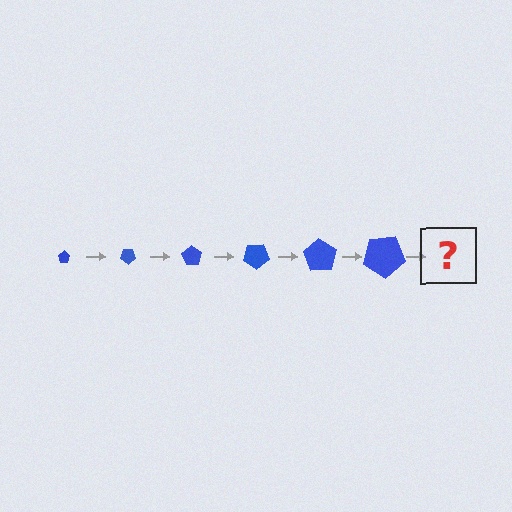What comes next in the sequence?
The next element should be a pentagon, larger than the previous one and rotated 210 degrees from the start.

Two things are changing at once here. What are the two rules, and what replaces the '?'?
The two rules are that the pentagon grows larger each step and it rotates 35 degrees each step. The '?' should be a pentagon, larger than the previous one and rotated 210 degrees from the start.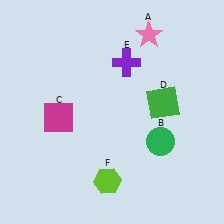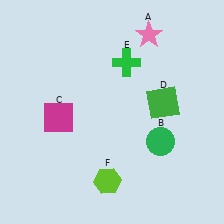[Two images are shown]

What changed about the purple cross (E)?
In Image 1, E is purple. In Image 2, it changed to green.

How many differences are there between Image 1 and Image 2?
There is 1 difference between the two images.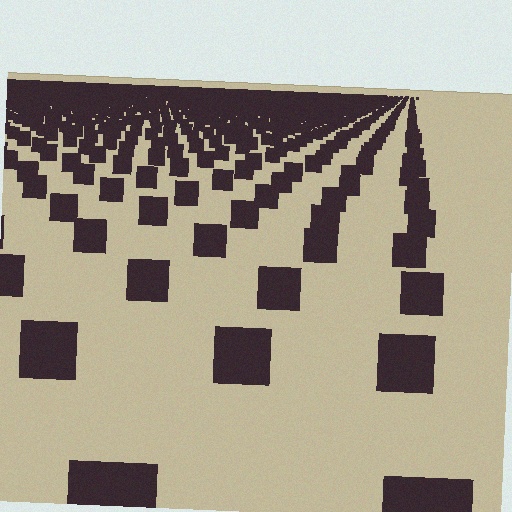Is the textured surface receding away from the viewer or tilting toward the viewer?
The surface is receding away from the viewer. Texture elements get smaller and denser toward the top.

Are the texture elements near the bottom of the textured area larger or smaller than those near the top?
Larger. Near the bottom, elements are closer to the viewer and appear at a bigger on-screen size.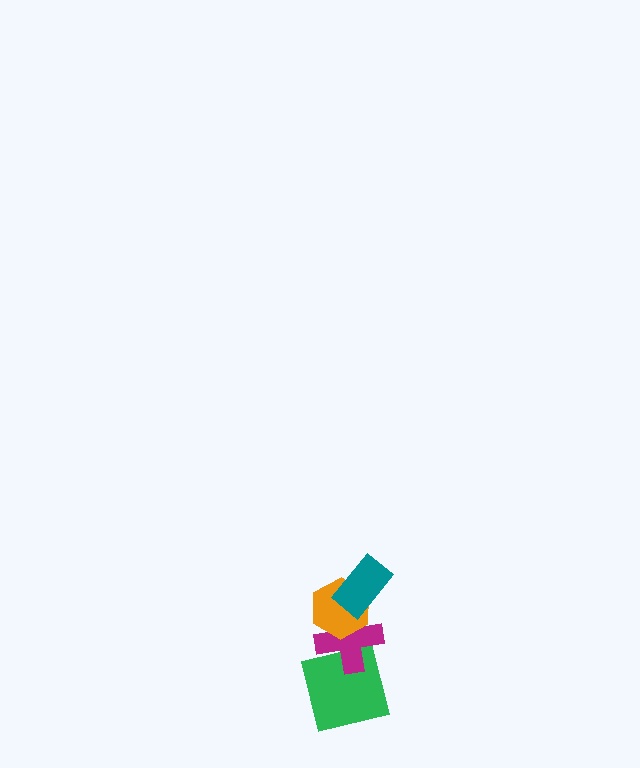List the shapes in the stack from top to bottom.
From top to bottom: the teal rectangle, the orange hexagon, the magenta cross, the green square.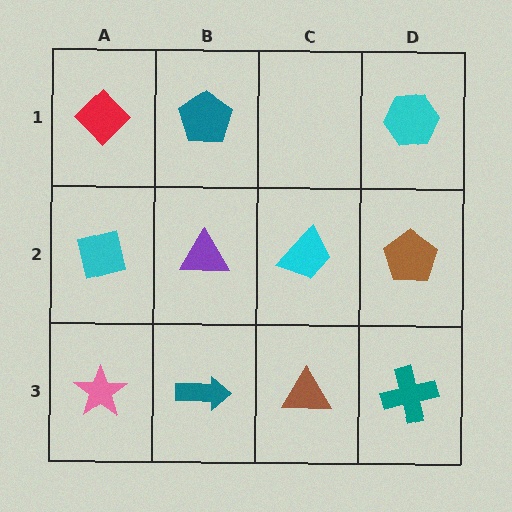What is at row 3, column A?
A pink star.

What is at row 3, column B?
A teal arrow.